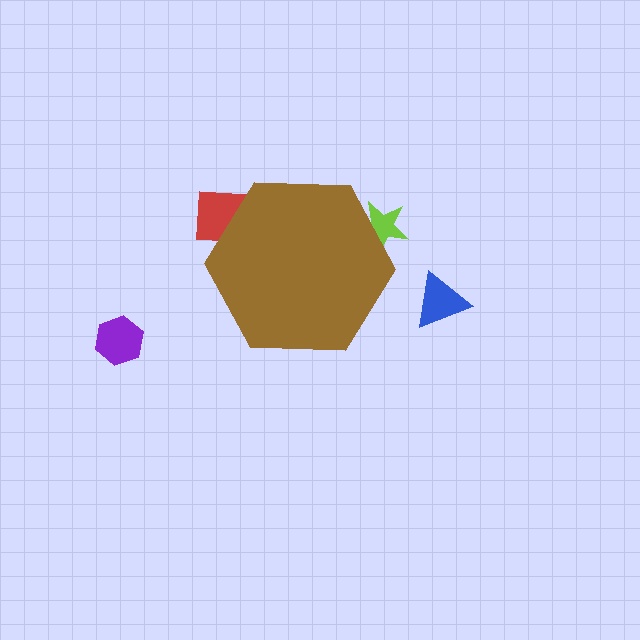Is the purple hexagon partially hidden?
No, the purple hexagon is fully visible.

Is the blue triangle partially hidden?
No, the blue triangle is fully visible.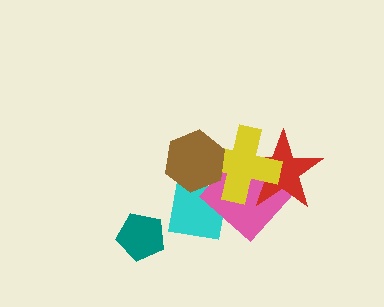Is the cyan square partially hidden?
Yes, it is partially covered by another shape.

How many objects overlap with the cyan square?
3 objects overlap with the cyan square.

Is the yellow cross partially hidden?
Yes, it is partially covered by another shape.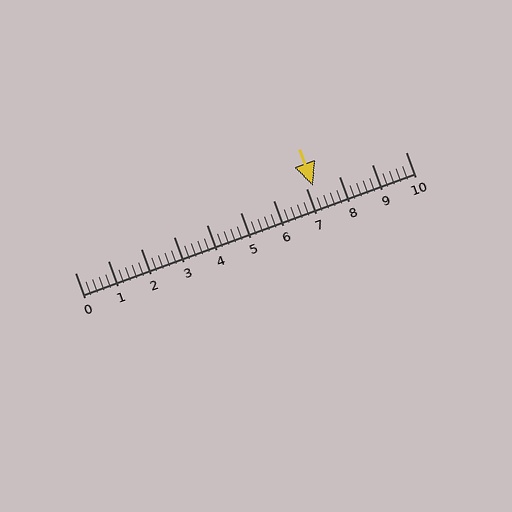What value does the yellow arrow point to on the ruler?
The yellow arrow points to approximately 7.2.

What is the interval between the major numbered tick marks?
The major tick marks are spaced 1 units apart.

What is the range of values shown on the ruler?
The ruler shows values from 0 to 10.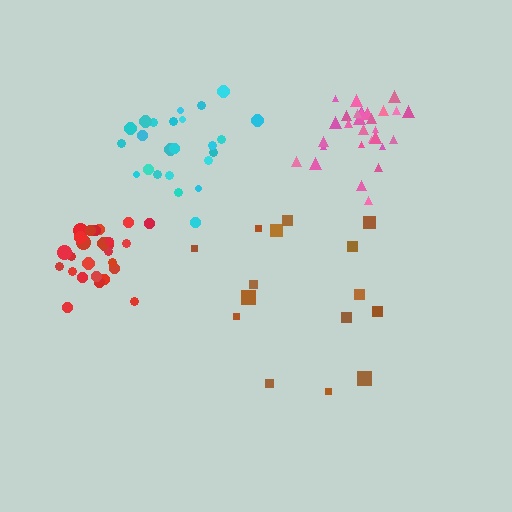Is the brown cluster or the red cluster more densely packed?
Red.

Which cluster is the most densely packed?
Red.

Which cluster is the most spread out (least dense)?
Brown.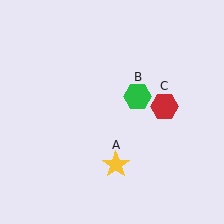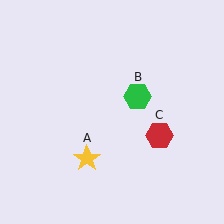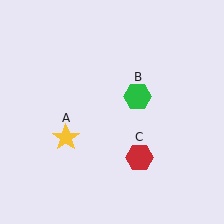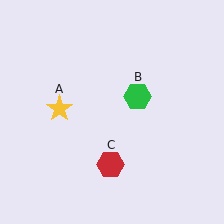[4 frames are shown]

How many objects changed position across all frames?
2 objects changed position: yellow star (object A), red hexagon (object C).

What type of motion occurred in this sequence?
The yellow star (object A), red hexagon (object C) rotated clockwise around the center of the scene.